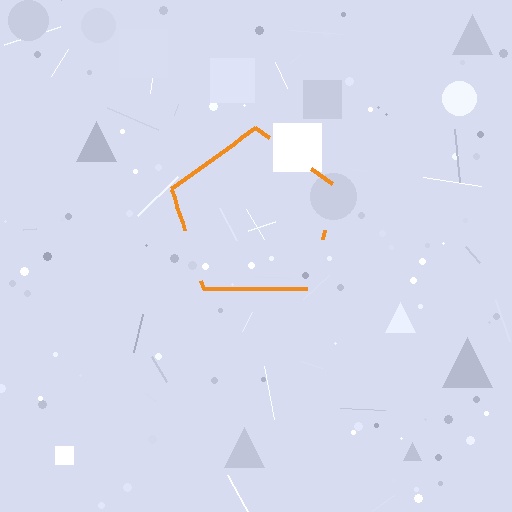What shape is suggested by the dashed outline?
The dashed outline suggests a pentagon.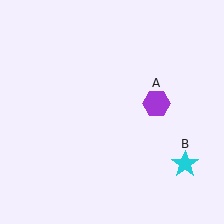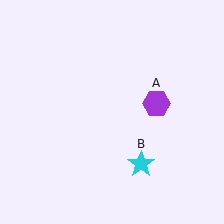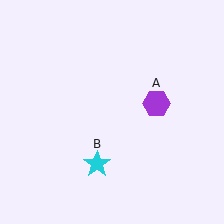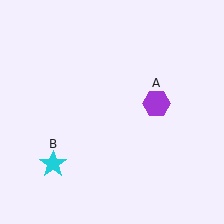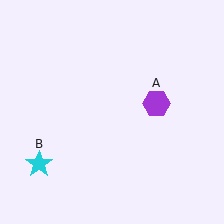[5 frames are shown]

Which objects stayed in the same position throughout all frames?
Purple hexagon (object A) remained stationary.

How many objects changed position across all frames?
1 object changed position: cyan star (object B).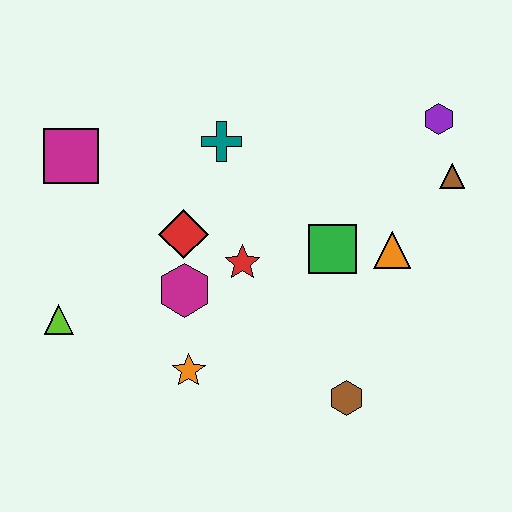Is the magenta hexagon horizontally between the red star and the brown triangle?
No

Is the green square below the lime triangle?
No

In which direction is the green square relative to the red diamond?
The green square is to the right of the red diamond.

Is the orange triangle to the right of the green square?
Yes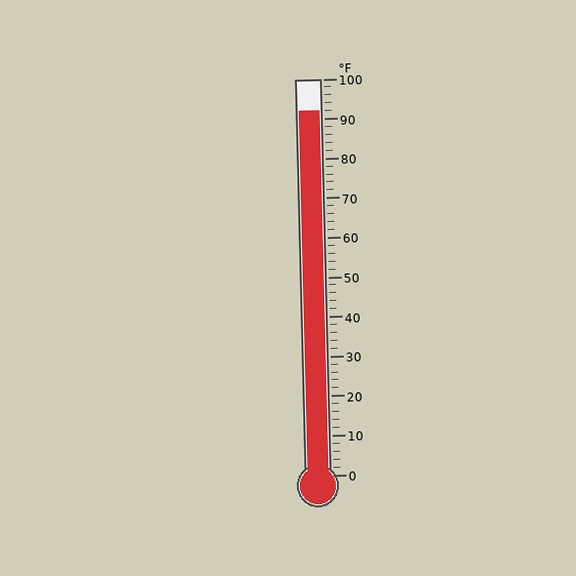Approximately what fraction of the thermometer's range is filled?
The thermometer is filled to approximately 90% of its range.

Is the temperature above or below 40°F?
The temperature is above 40°F.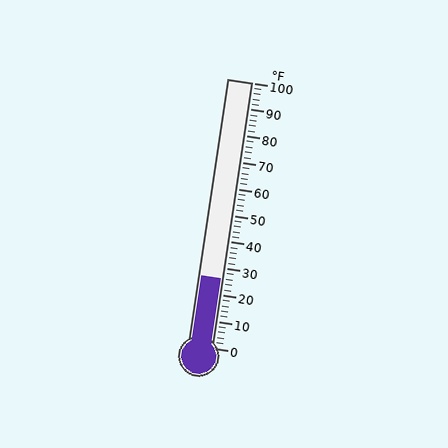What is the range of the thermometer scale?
The thermometer scale ranges from 0°F to 100°F.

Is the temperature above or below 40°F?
The temperature is below 40°F.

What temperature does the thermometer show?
The thermometer shows approximately 26°F.